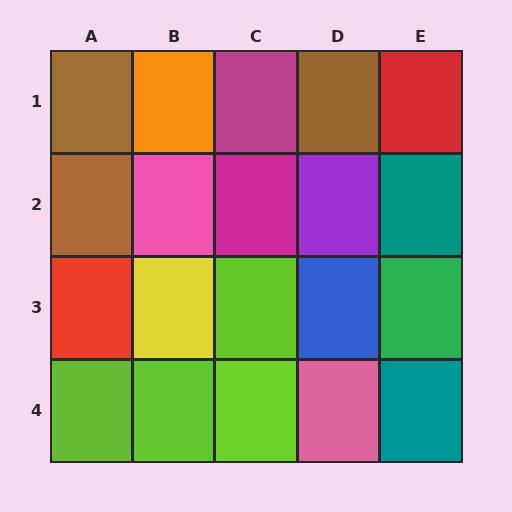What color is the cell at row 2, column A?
Brown.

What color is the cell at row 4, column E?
Teal.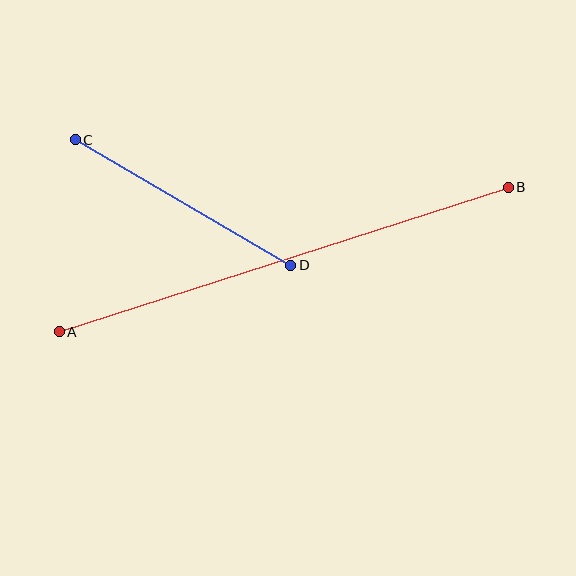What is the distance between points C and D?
The distance is approximately 249 pixels.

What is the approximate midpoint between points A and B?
The midpoint is at approximately (284, 260) pixels.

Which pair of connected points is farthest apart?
Points A and B are farthest apart.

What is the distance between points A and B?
The distance is approximately 472 pixels.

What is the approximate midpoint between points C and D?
The midpoint is at approximately (183, 202) pixels.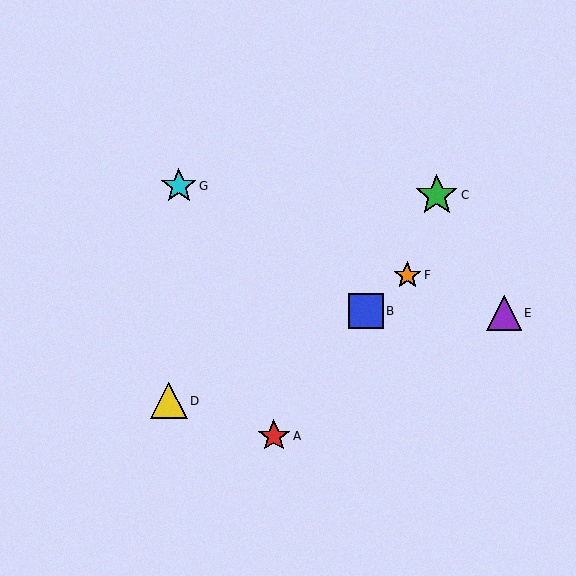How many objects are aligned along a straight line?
3 objects (E, F, G) are aligned along a straight line.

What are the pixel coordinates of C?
Object C is at (437, 195).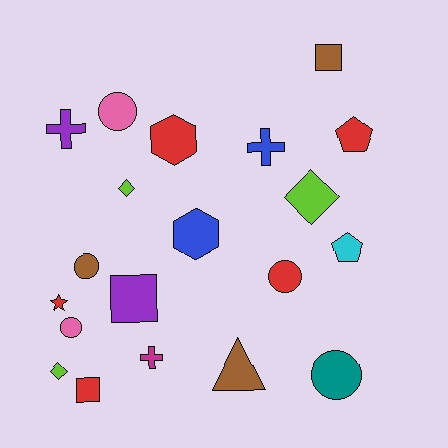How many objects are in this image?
There are 20 objects.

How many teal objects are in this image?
There is 1 teal object.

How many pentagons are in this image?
There are 2 pentagons.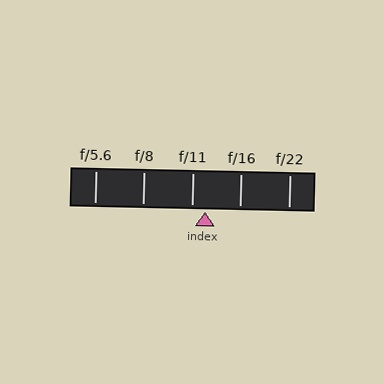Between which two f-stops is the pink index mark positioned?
The index mark is between f/11 and f/16.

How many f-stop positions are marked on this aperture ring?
There are 5 f-stop positions marked.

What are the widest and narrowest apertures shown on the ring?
The widest aperture shown is f/5.6 and the narrowest is f/22.